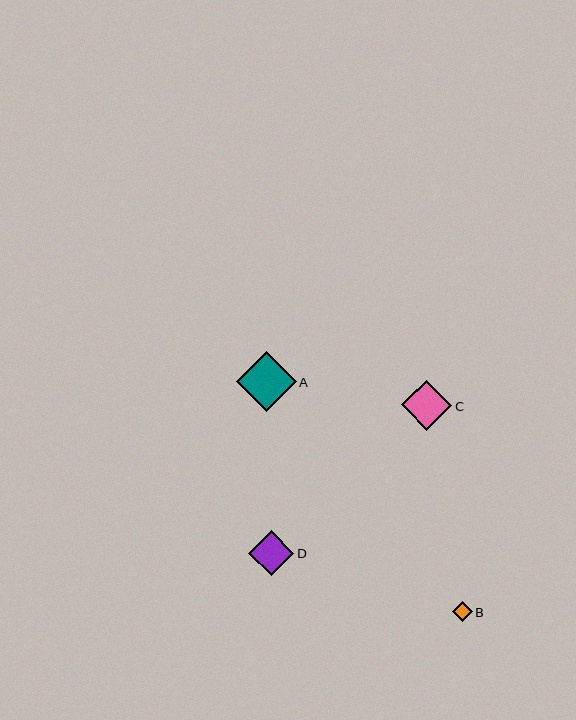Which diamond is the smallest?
Diamond B is the smallest with a size of approximately 20 pixels.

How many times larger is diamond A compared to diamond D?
Diamond A is approximately 1.3 times the size of diamond D.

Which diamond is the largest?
Diamond A is the largest with a size of approximately 60 pixels.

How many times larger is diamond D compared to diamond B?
Diamond D is approximately 2.2 times the size of diamond B.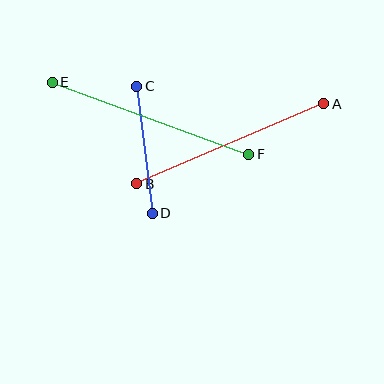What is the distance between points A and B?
The distance is approximately 203 pixels.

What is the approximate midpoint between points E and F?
The midpoint is at approximately (151, 118) pixels.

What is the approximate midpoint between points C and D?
The midpoint is at approximately (144, 150) pixels.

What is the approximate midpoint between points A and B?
The midpoint is at approximately (230, 144) pixels.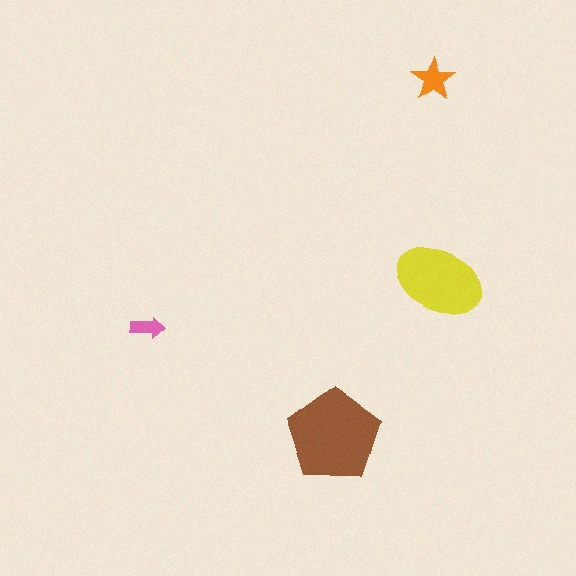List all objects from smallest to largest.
The pink arrow, the orange star, the yellow ellipse, the brown pentagon.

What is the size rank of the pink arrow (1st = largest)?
4th.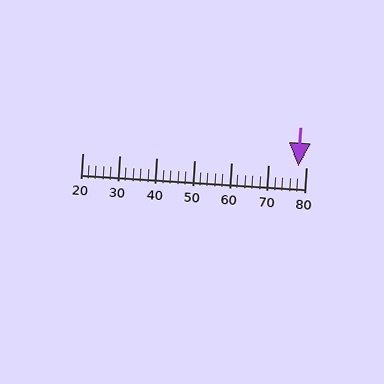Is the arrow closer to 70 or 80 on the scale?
The arrow is closer to 80.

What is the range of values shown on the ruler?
The ruler shows values from 20 to 80.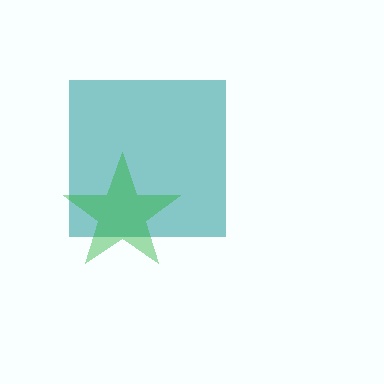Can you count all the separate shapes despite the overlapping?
Yes, there are 2 separate shapes.